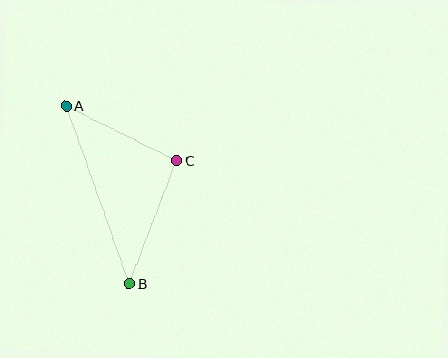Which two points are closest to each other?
Points A and C are closest to each other.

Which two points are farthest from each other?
Points A and B are farthest from each other.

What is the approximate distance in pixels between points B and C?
The distance between B and C is approximately 132 pixels.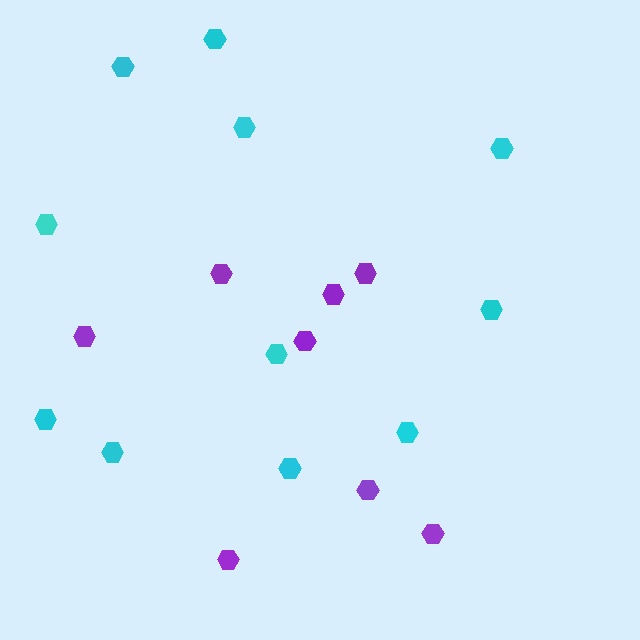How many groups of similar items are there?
There are 2 groups: one group of purple hexagons (8) and one group of cyan hexagons (11).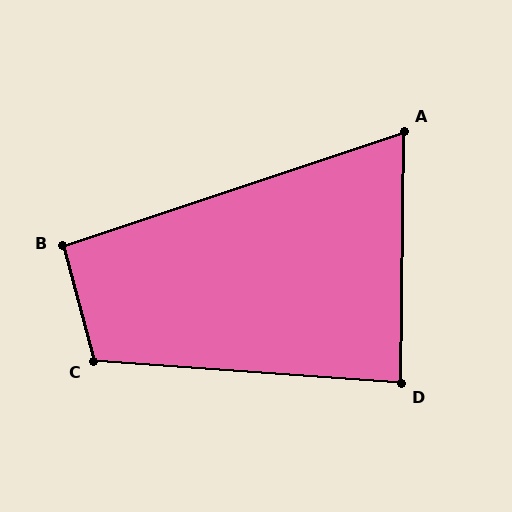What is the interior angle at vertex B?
Approximately 94 degrees (approximately right).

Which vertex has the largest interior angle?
C, at approximately 109 degrees.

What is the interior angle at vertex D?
Approximately 86 degrees (approximately right).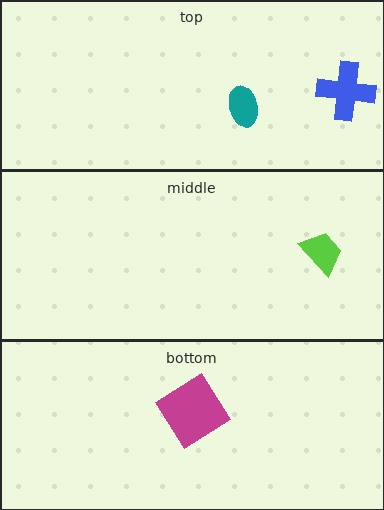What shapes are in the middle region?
The lime trapezoid.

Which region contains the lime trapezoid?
The middle region.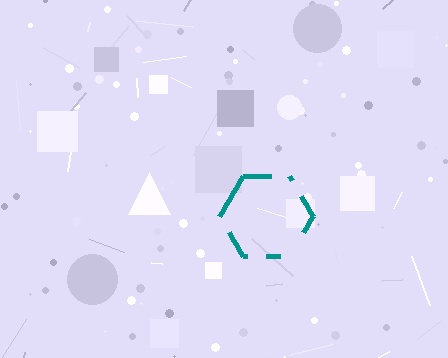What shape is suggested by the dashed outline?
The dashed outline suggests a hexagon.